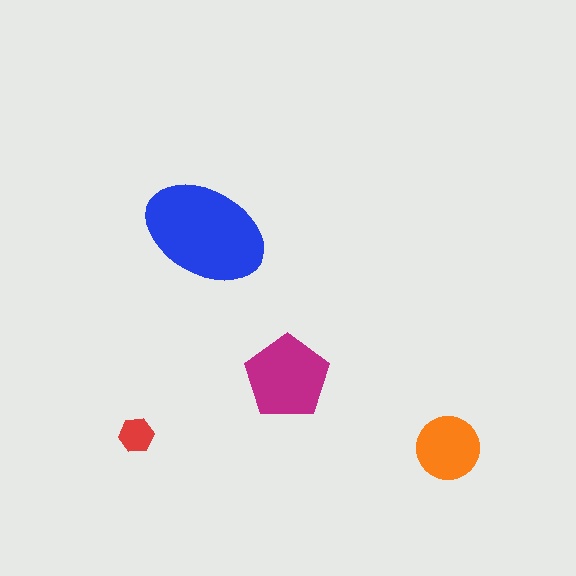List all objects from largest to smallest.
The blue ellipse, the magenta pentagon, the orange circle, the red hexagon.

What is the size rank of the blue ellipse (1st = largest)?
1st.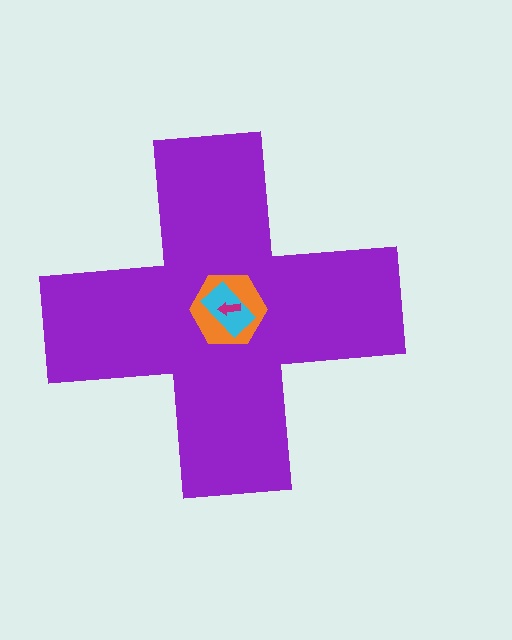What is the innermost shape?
The magenta arrow.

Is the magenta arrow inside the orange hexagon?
Yes.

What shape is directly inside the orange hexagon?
The cyan rectangle.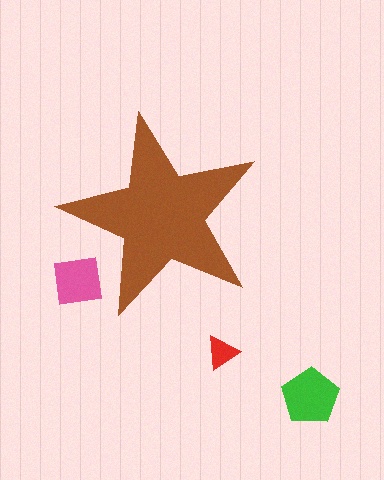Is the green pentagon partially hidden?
No, the green pentagon is fully visible.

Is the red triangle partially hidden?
No, the red triangle is fully visible.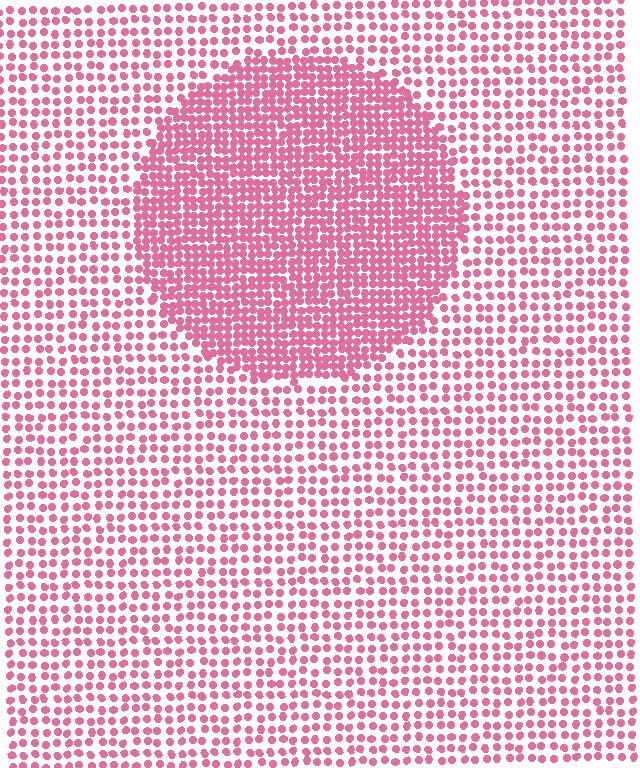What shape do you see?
I see a circle.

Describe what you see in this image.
The image contains small pink elements arranged at two different densities. A circle-shaped region is visible where the elements are more densely packed than the surrounding area.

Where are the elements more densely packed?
The elements are more densely packed inside the circle boundary.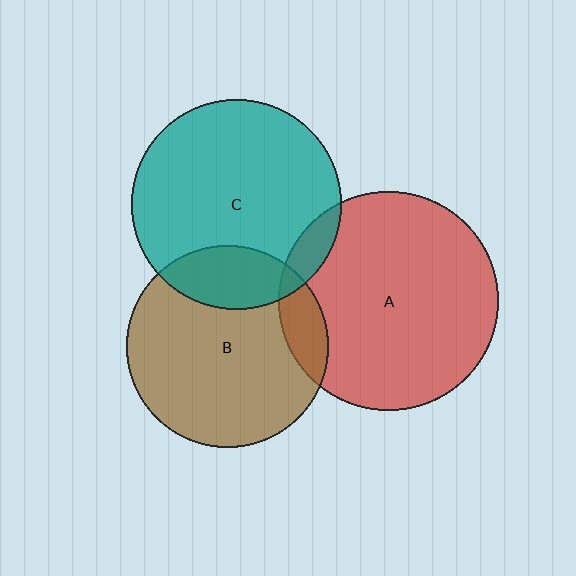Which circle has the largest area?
Circle A (red).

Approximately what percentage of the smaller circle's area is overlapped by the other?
Approximately 10%.